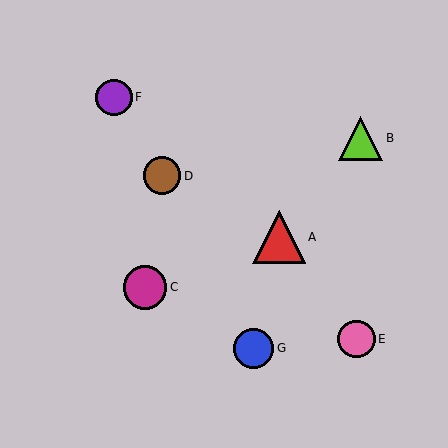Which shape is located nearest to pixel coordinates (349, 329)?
The pink circle (labeled E) at (356, 339) is nearest to that location.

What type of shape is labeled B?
Shape B is a lime triangle.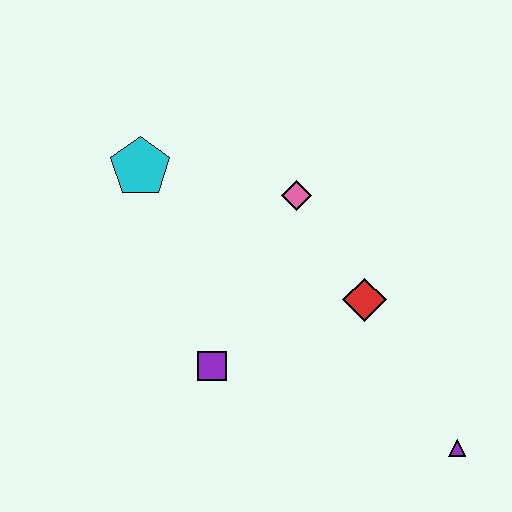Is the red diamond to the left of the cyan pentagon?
No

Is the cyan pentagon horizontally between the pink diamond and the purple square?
No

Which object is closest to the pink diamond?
The red diamond is closest to the pink diamond.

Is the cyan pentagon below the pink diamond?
No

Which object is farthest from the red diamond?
The cyan pentagon is farthest from the red diamond.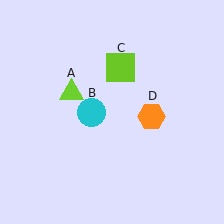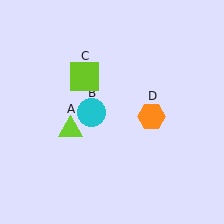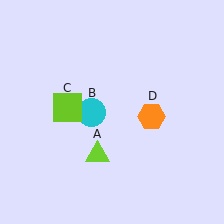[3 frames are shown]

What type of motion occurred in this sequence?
The lime triangle (object A), lime square (object C) rotated counterclockwise around the center of the scene.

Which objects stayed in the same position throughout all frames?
Cyan circle (object B) and orange hexagon (object D) remained stationary.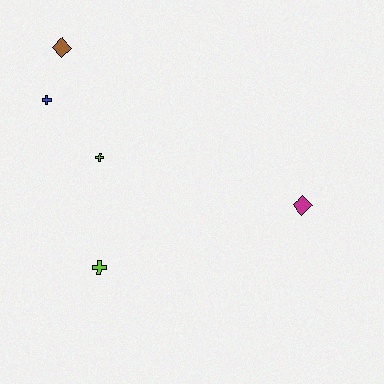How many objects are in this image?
There are 5 objects.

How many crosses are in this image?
There are 3 crosses.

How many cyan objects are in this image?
There are no cyan objects.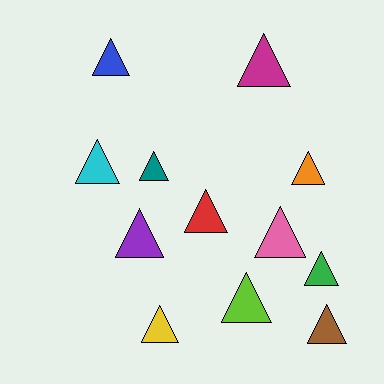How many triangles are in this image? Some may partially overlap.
There are 12 triangles.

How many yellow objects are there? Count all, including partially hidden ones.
There is 1 yellow object.